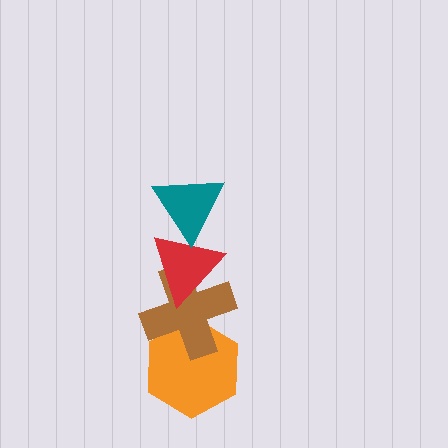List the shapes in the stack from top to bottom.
From top to bottom: the teal triangle, the red triangle, the brown cross, the orange hexagon.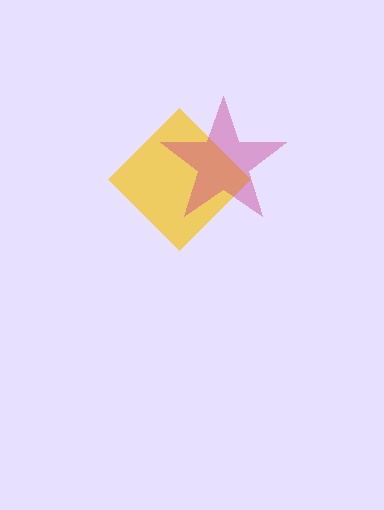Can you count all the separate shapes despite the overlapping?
Yes, there are 2 separate shapes.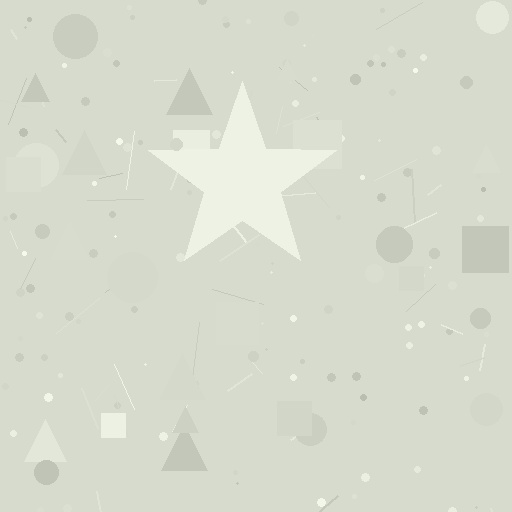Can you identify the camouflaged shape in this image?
The camouflaged shape is a star.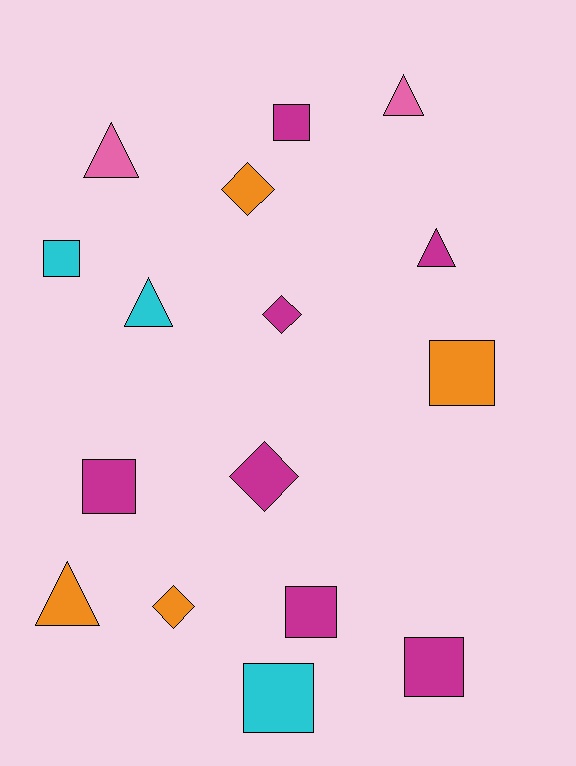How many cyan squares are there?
There are 2 cyan squares.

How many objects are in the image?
There are 16 objects.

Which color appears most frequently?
Magenta, with 7 objects.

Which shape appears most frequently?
Square, with 7 objects.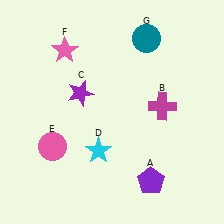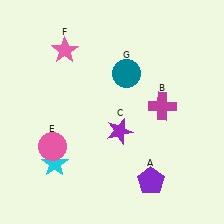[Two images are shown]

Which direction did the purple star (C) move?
The purple star (C) moved right.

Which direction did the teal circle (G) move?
The teal circle (G) moved down.